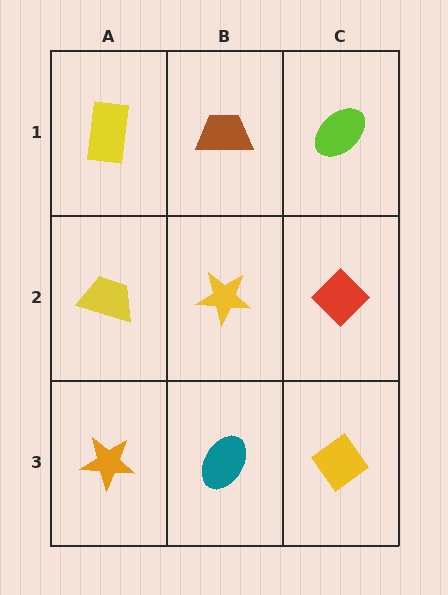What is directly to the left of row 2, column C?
A yellow star.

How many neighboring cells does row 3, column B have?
3.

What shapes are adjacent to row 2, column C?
A lime ellipse (row 1, column C), a yellow diamond (row 3, column C), a yellow star (row 2, column B).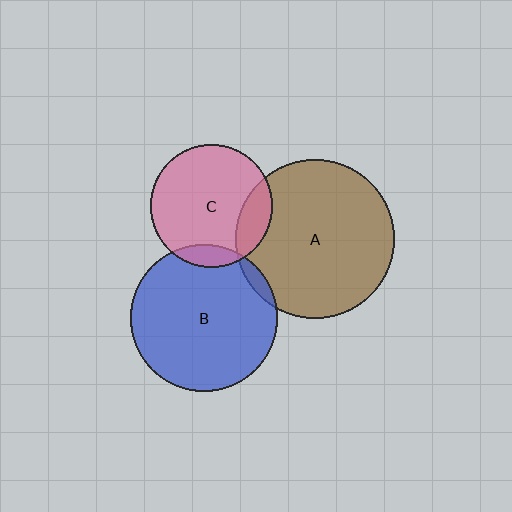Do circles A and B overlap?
Yes.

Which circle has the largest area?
Circle A (brown).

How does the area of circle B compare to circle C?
Approximately 1.4 times.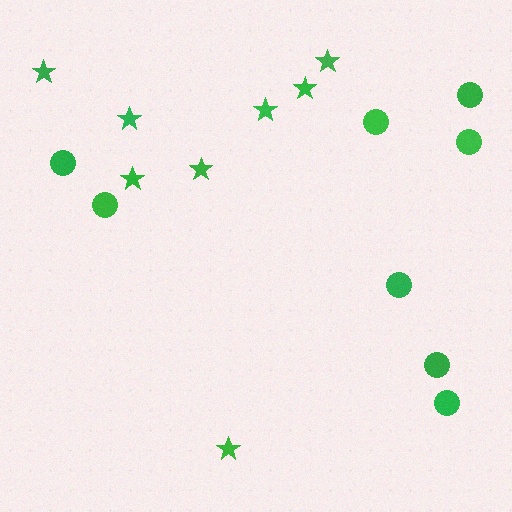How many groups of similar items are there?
There are 2 groups: one group of stars (8) and one group of circles (8).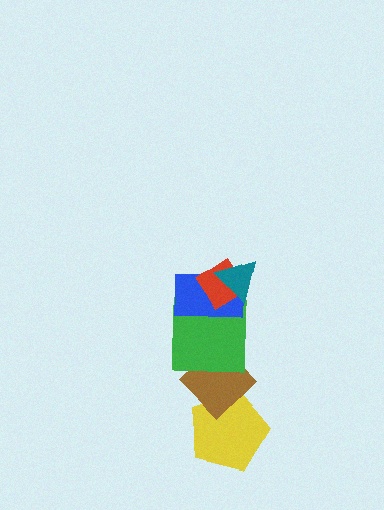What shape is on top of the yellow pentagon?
The brown diamond is on top of the yellow pentagon.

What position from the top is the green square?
The green square is 4th from the top.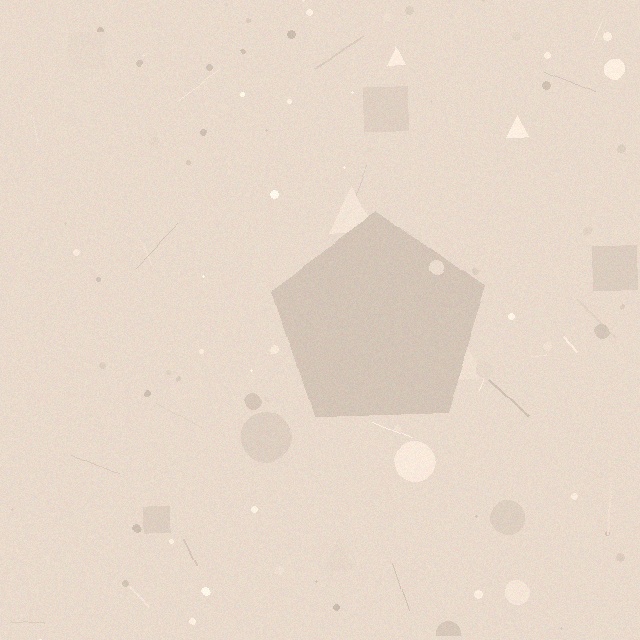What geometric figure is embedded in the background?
A pentagon is embedded in the background.